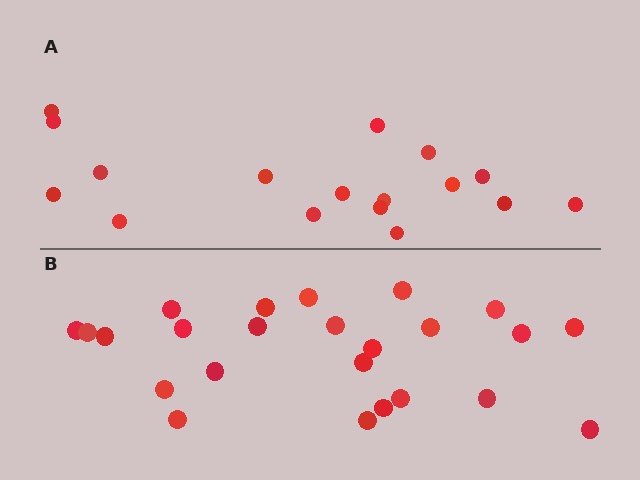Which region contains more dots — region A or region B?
Region B (the bottom region) has more dots.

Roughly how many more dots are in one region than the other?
Region B has roughly 8 or so more dots than region A.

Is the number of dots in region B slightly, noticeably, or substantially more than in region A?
Region B has noticeably more, but not dramatically so. The ratio is roughly 1.4 to 1.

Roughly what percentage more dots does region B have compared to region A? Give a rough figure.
About 40% more.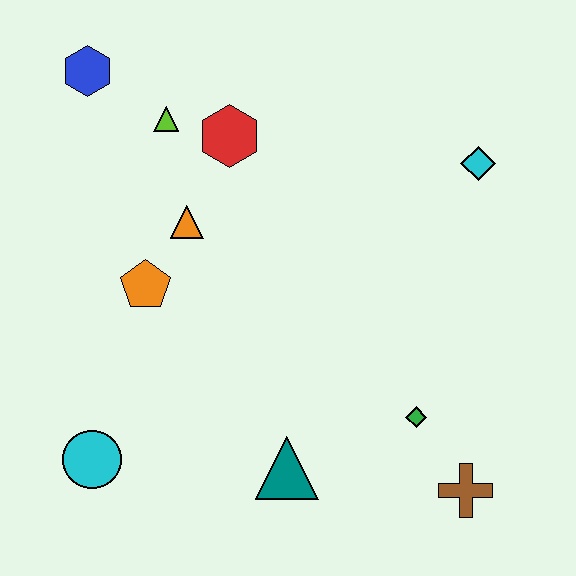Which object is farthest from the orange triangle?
The brown cross is farthest from the orange triangle.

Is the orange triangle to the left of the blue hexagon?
No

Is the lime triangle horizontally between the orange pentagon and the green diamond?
Yes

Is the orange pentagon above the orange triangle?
No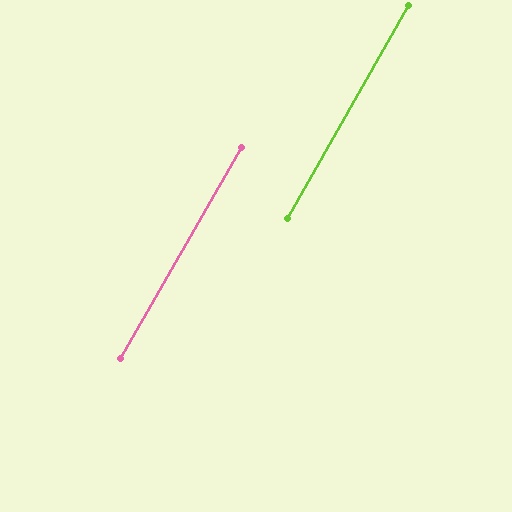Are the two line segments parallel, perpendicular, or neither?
Parallel — their directions differ by only 0.1°.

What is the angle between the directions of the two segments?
Approximately 0 degrees.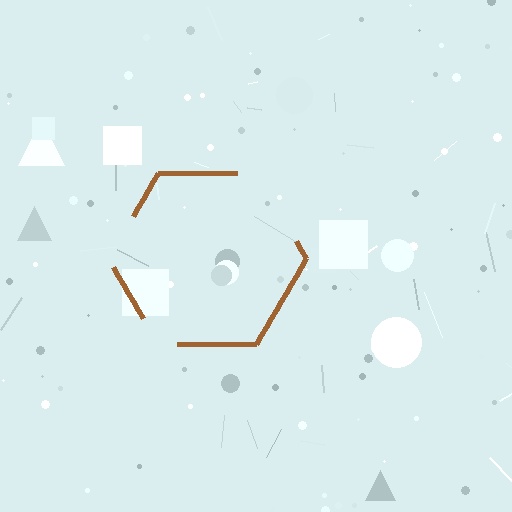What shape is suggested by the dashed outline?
The dashed outline suggests a hexagon.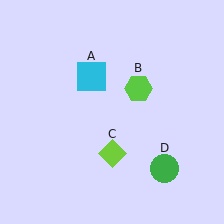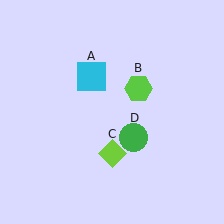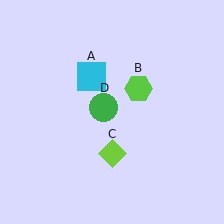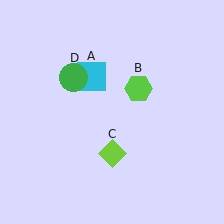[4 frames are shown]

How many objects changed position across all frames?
1 object changed position: green circle (object D).